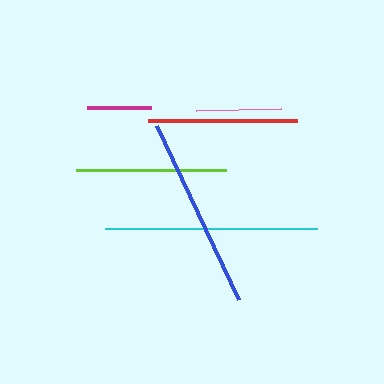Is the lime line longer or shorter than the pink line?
The lime line is longer than the pink line.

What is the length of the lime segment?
The lime segment is approximately 150 pixels long.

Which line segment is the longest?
The cyan line is the longest at approximately 211 pixels.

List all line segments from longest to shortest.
From longest to shortest: cyan, blue, lime, red, pink, magenta.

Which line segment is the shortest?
The magenta line is the shortest at approximately 65 pixels.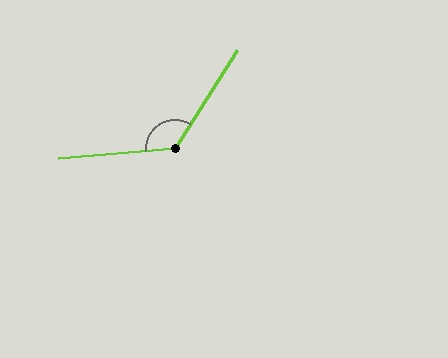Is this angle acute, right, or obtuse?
It is obtuse.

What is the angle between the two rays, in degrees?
Approximately 127 degrees.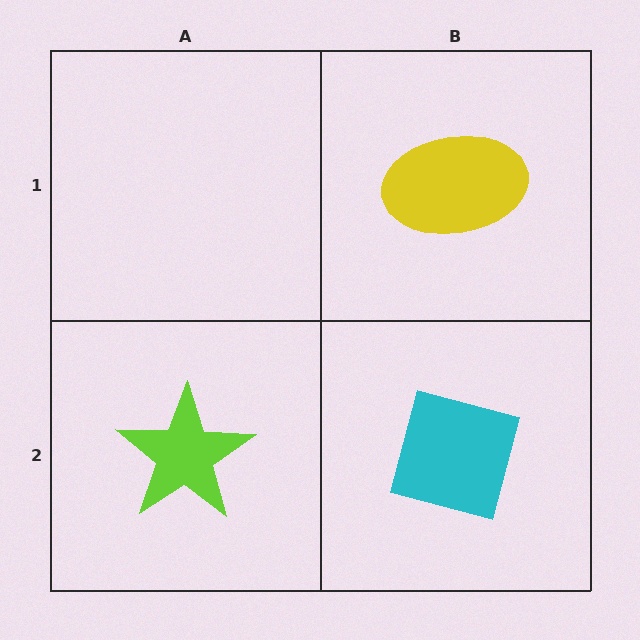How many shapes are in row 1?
1 shape.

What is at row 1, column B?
A yellow ellipse.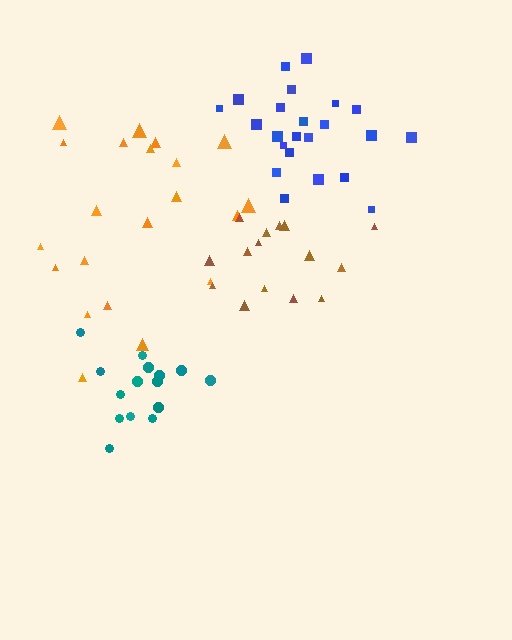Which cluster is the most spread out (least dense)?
Orange.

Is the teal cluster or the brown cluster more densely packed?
Teal.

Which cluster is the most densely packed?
Blue.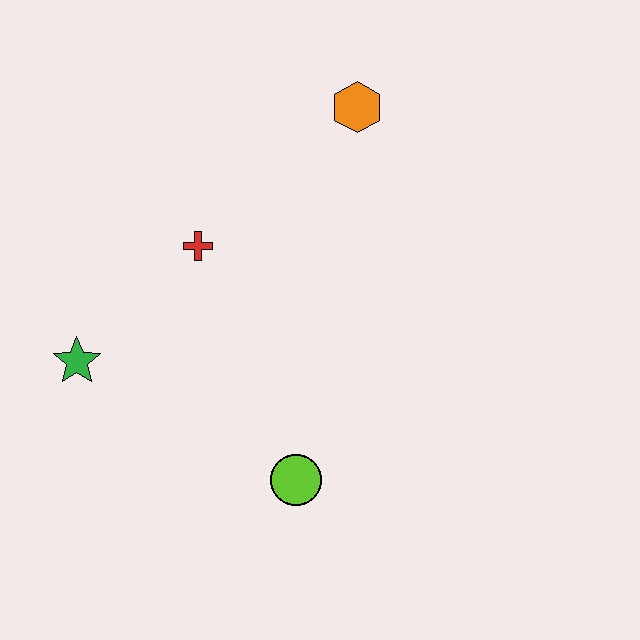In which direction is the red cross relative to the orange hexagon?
The red cross is to the left of the orange hexagon.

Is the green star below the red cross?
Yes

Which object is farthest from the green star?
The orange hexagon is farthest from the green star.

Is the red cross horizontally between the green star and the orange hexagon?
Yes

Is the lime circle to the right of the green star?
Yes